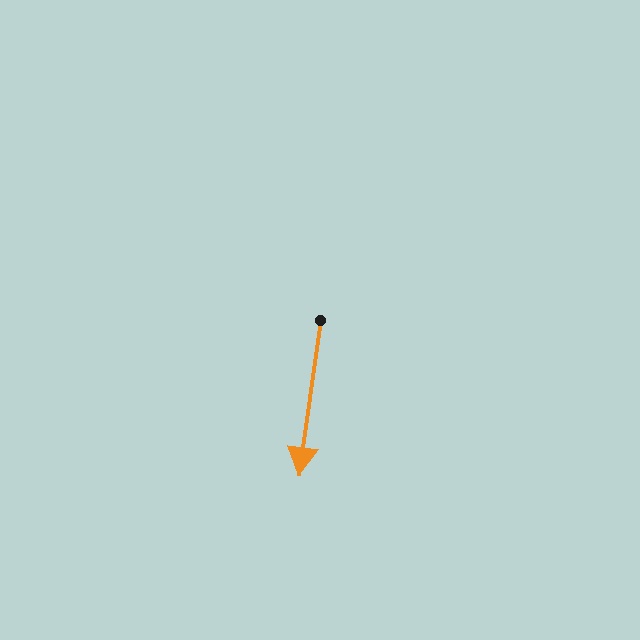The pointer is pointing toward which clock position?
Roughly 6 o'clock.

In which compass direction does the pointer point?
South.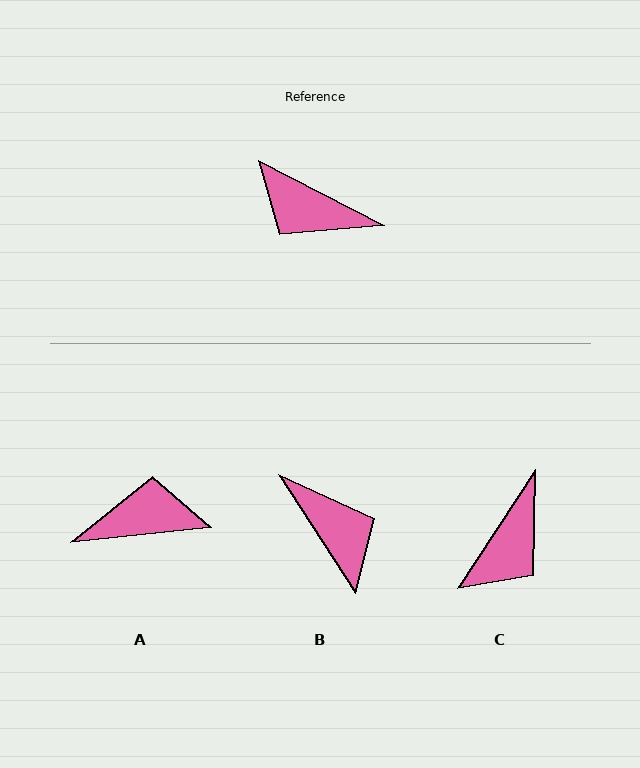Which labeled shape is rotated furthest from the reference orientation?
B, about 150 degrees away.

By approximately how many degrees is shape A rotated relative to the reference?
Approximately 146 degrees clockwise.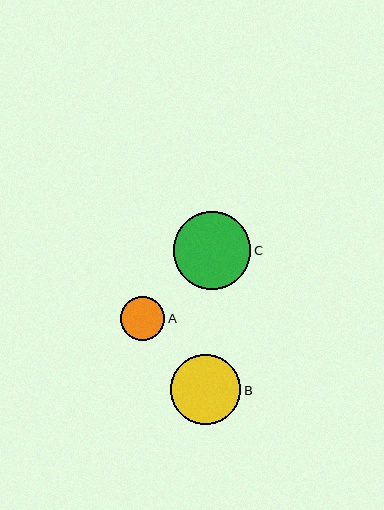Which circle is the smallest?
Circle A is the smallest with a size of approximately 44 pixels.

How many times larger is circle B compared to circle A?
Circle B is approximately 1.6 times the size of circle A.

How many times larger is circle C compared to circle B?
Circle C is approximately 1.1 times the size of circle B.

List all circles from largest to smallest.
From largest to smallest: C, B, A.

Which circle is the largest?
Circle C is the largest with a size of approximately 77 pixels.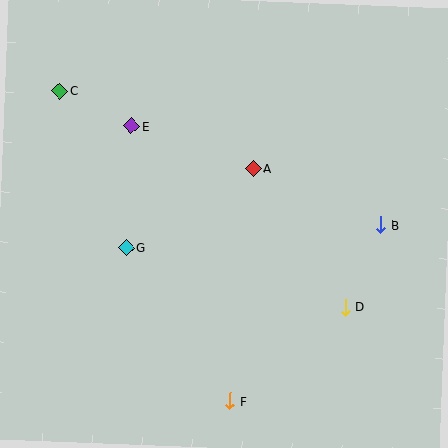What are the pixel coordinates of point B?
Point B is at (381, 225).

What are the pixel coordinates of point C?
Point C is at (60, 91).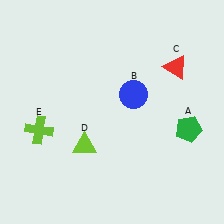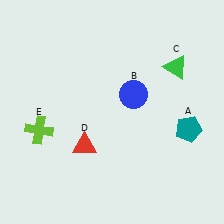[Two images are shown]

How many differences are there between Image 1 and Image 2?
There are 3 differences between the two images.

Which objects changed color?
A changed from green to teal. C changed from red to green. D changed from lime to red.